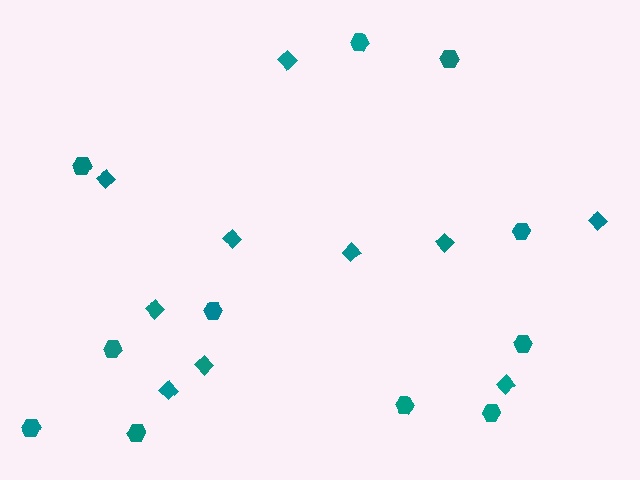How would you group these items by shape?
There are 2 groups: one group of diamonds (10) and one group of hexagons (11).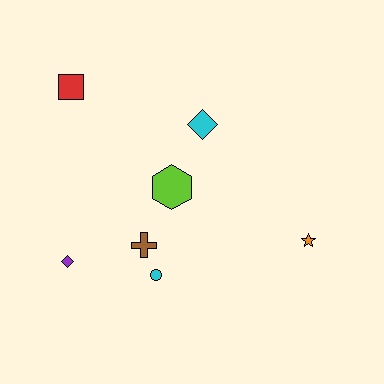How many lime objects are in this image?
There is 1 lime object.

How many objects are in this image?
There are 7 objects.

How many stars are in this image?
There is 1 star.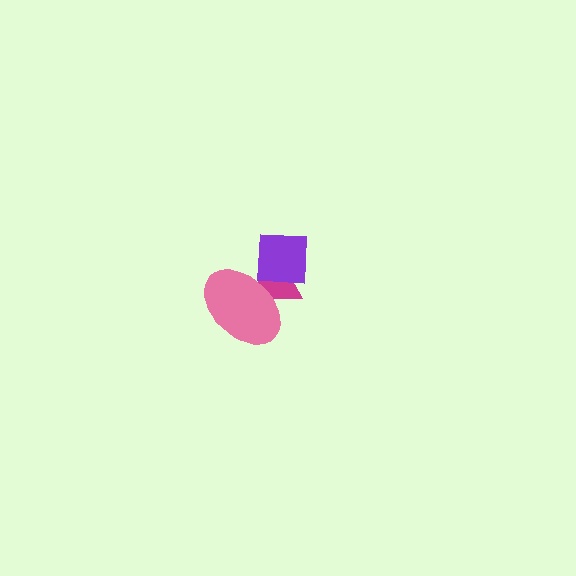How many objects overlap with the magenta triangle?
2 objects overlap with the magenta triangle.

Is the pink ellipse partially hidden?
No, no other shape covers it.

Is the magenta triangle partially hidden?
Yes, it is partially covered by another shape.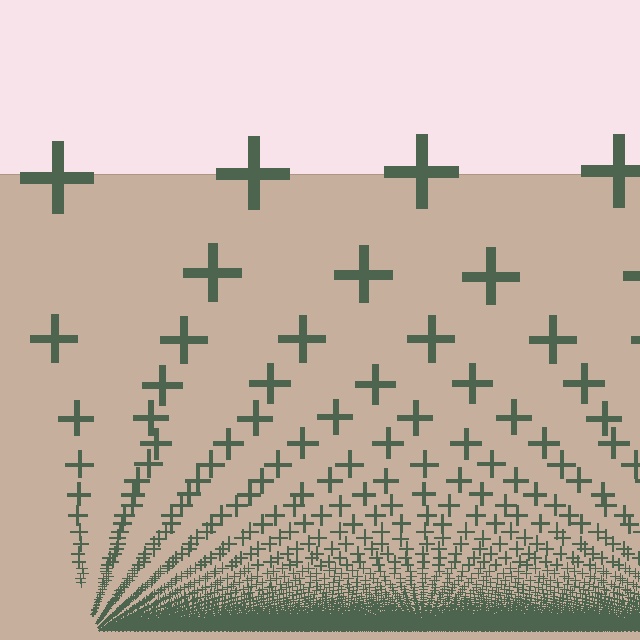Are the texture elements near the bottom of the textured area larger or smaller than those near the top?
Smaller. The gradient is inverted — elements near the bottom are smaller and denser.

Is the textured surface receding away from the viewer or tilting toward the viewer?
The surface appears to tilt toward the viewer. Texture elements get larger and sparser toward the top.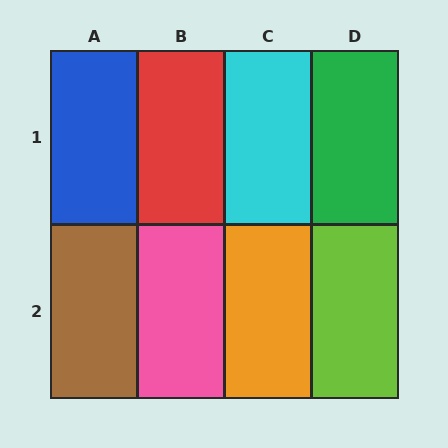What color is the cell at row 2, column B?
Pink.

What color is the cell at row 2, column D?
Lime.